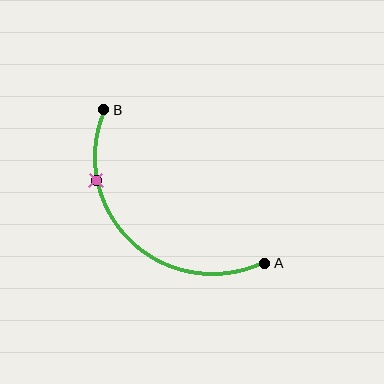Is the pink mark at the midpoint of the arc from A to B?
No. The pink mark lies on the arc but is closer to endpoint B. The arc midpoint would be at the point on the curve equidistant along the arc from both A and B.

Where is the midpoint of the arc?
The arc midpoint is the point on the curve farthest from the straight line joining A and B. It sits below and to the left of that line.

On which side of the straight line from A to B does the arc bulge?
The arc bulges below and to the left of the straight line connecting A and B.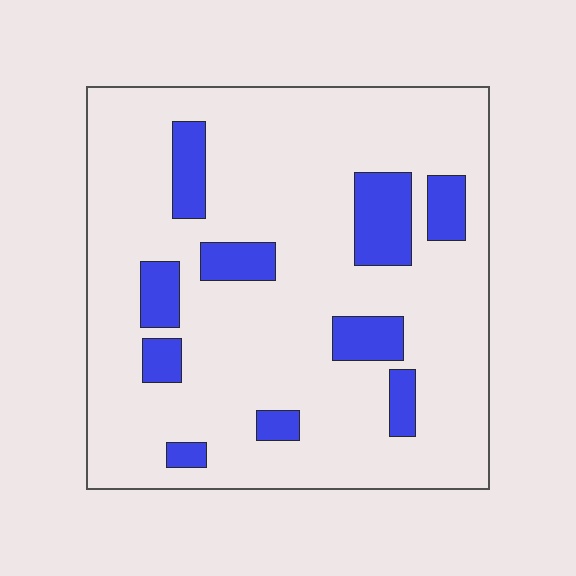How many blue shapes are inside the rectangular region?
10.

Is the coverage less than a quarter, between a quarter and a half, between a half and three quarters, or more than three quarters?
Less than a quarter.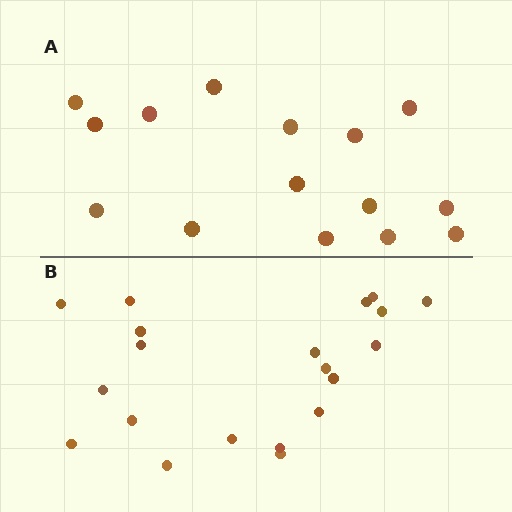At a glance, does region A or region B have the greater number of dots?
Region B (the bottom region) has more dots.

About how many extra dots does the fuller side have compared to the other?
Region B has about 5 more dots than region A.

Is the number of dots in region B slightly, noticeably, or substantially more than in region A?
Region B has noticeably more, but not dramatically so. The ratio is roughly 1.3 to 1.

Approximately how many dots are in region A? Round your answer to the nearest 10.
About 20 dots. (The exact count is 15, which rounds to 20.)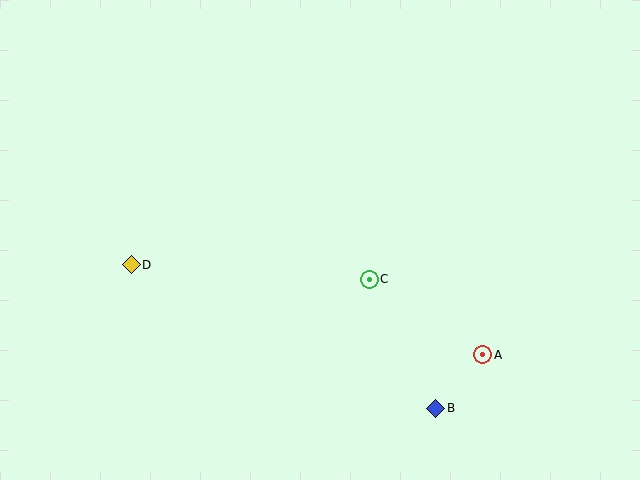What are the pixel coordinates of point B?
Point B is at (436, 408).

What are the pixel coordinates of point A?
Point A is at (483, 355).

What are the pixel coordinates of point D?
Point D is at (131, 265).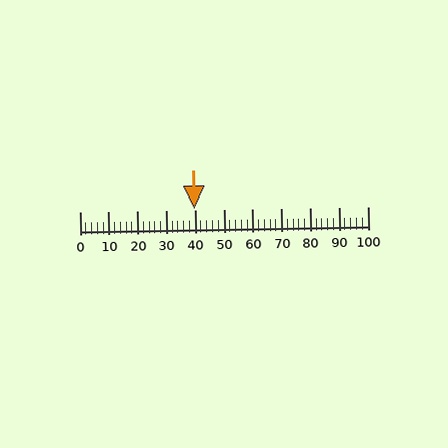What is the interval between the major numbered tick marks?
The major tick marks are spaced 10 units apart.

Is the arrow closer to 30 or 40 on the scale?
The arrow is closer to 40.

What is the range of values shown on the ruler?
The ruler shows values from 0 to 100.